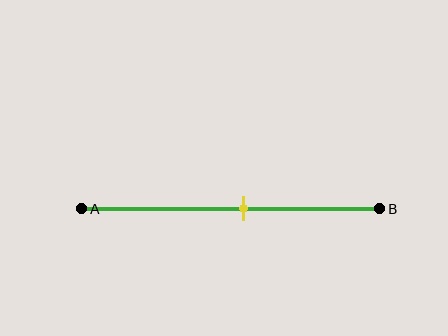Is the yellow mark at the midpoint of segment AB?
No, the mark is at about 55% from A, not at the 50% midpoint.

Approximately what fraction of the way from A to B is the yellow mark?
The yellow mark is approximately 55% of the way from A to B.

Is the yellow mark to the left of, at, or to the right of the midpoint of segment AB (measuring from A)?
The yellow mark is to the right of the midpoint of segment AB.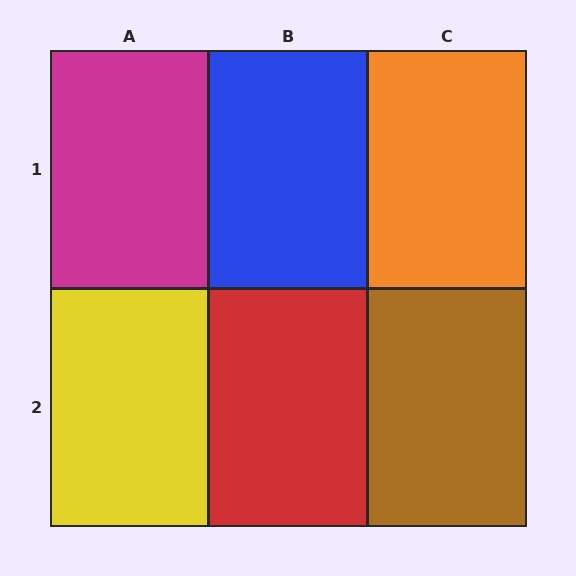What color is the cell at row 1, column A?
Magenta.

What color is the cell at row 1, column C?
Orange.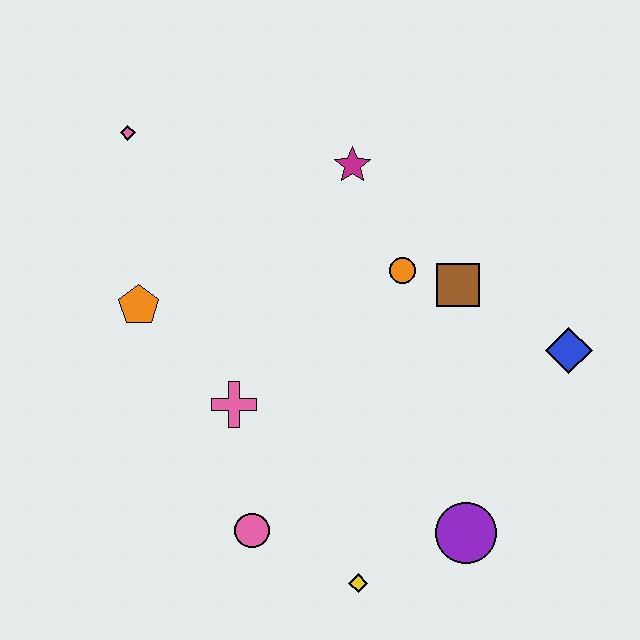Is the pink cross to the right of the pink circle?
No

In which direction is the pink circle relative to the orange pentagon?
The pink circle is below the orange pentagon.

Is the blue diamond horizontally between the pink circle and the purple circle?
No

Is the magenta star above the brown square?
Yes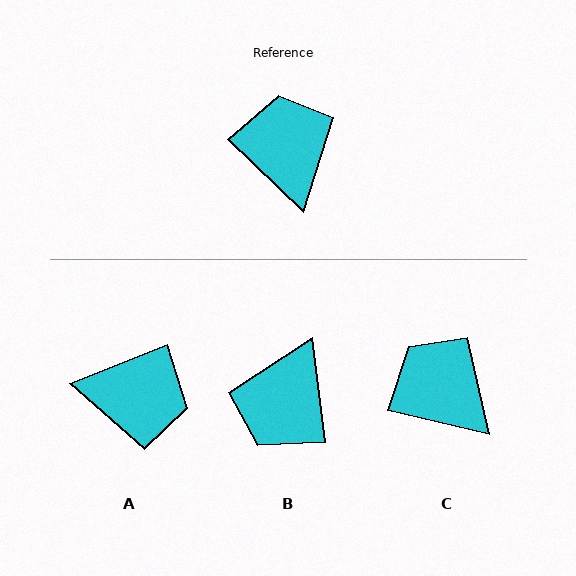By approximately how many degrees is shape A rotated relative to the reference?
Approximately 114 degrees clockwise.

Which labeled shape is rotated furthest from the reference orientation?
B, about 141 degrees away.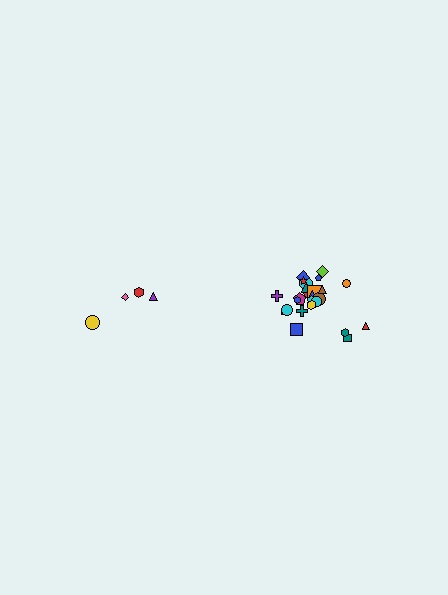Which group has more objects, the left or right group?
The right group.